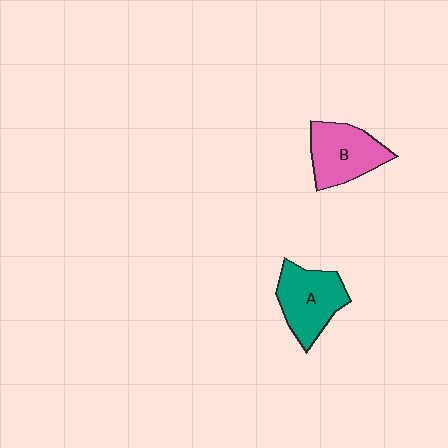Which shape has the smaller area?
Shape B (pink).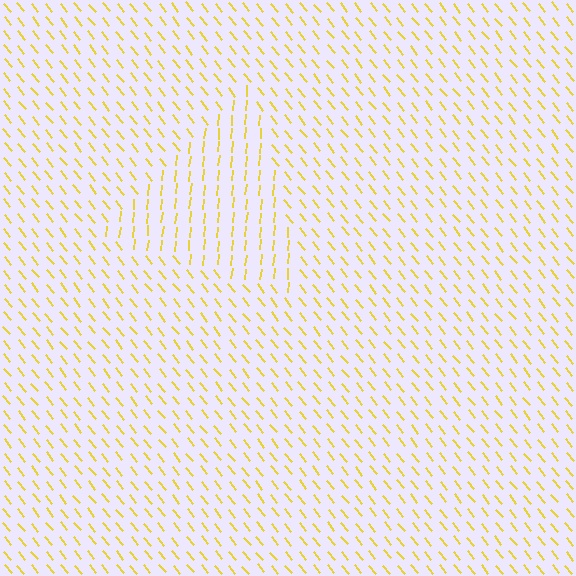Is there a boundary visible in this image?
Yes, there is a texture boundary formed by a change in line orientation.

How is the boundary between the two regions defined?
The boundary is defined purely by a change in line orientation (approximately 45 degrees difference). All lines are the same color and thickness.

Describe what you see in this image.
The image is filled with small yellow line segments. A triangle region in the image has lines oriented differently from the surrounding lines, creating a visible texture boundary.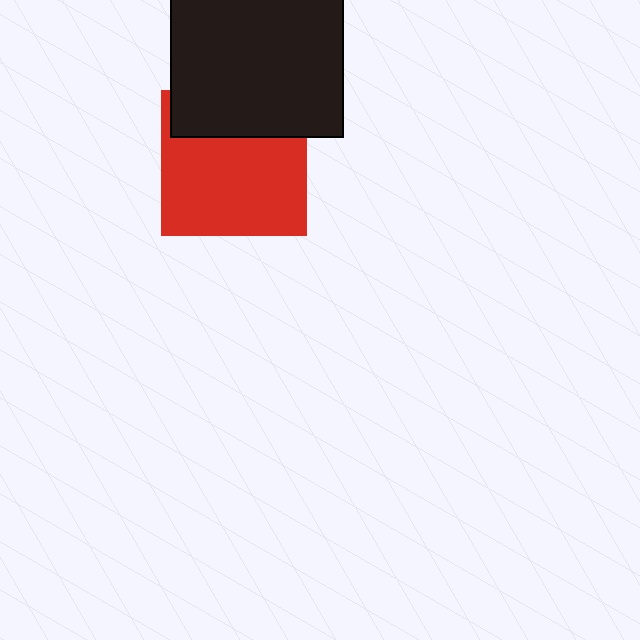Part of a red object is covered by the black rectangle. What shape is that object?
It is a square.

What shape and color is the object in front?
The object in front is a black rectangle.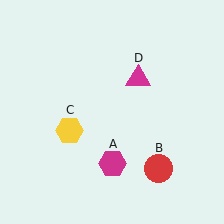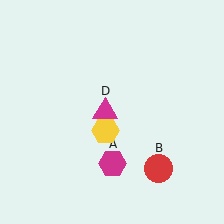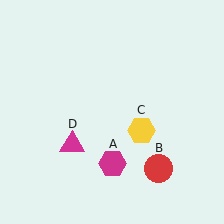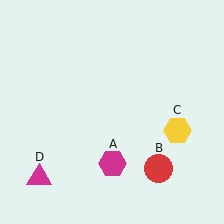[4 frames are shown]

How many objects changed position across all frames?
2 objects changed position: yellow hexagon (object C), magenta triangle (object D).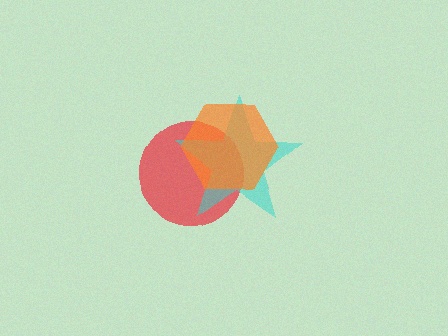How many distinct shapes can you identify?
There are 3 distinct shapes: a red circle, a cyan star, an orange hexagon.